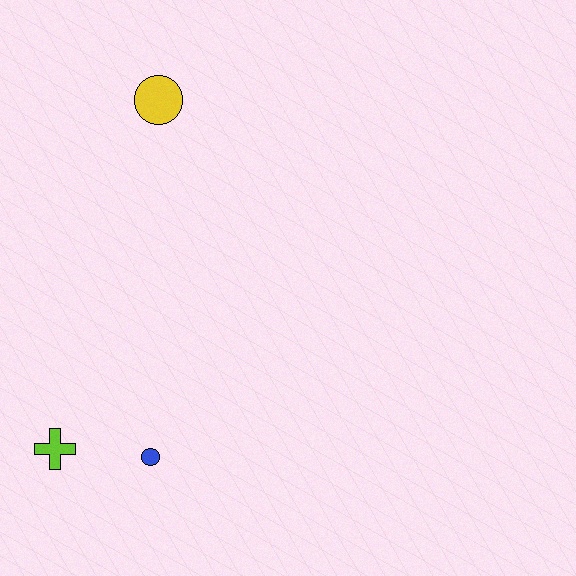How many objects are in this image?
There are 3 objects.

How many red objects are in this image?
There are no red objects.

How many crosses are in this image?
There is 1 cross.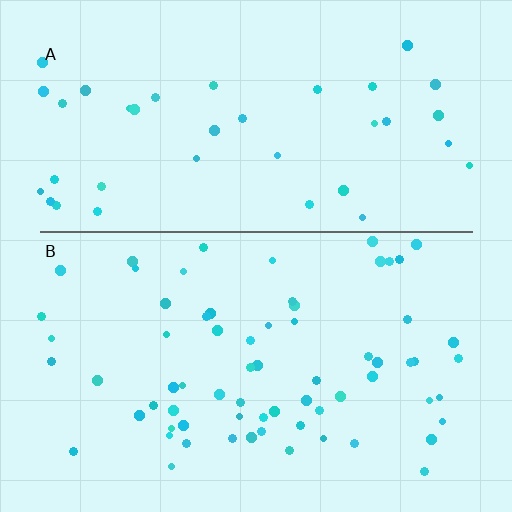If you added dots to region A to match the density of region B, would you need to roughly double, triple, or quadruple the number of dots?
Approximately double.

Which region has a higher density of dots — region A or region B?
B (the bottom).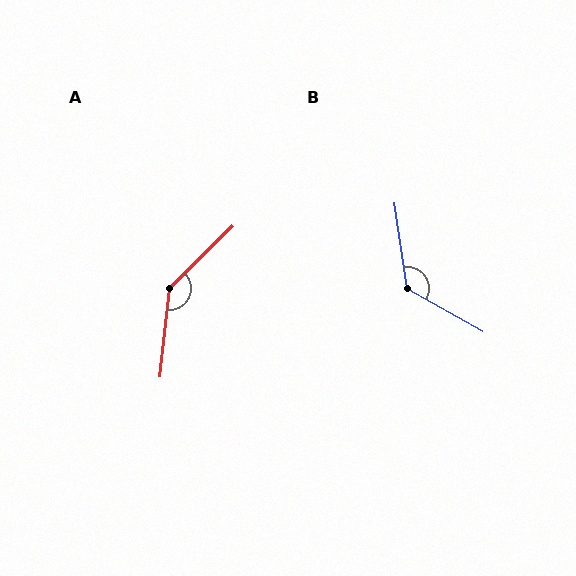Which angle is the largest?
A, at approximately 141 degrees.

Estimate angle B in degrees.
Approximately 128 degrees.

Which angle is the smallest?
B, at approximately 128 degrees.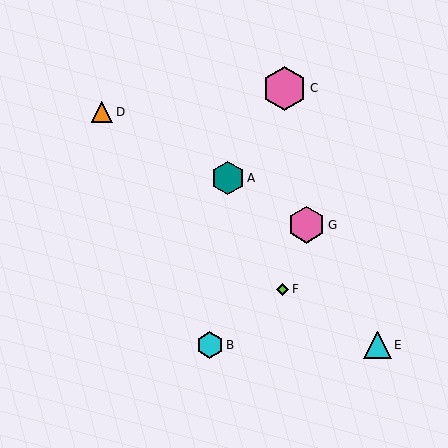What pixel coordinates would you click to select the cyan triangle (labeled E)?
Click at (377, 345) to select the cyan triangle E.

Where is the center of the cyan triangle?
The center of the cyan triangle is at (377, 345).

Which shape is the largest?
The pink hexagon (labeled C) is the largest.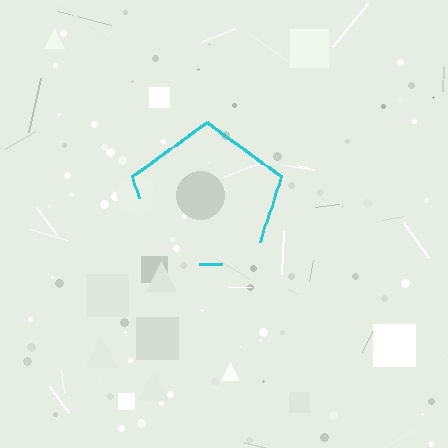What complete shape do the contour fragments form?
The contour fragments form a pentagon.